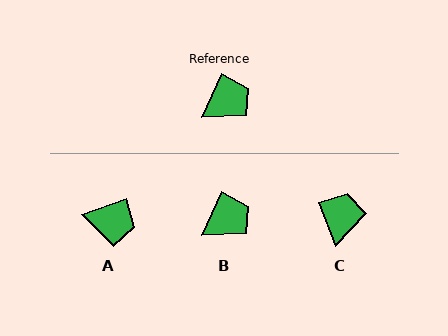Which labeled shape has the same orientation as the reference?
B.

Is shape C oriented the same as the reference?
No, it is off by about 46 degrees.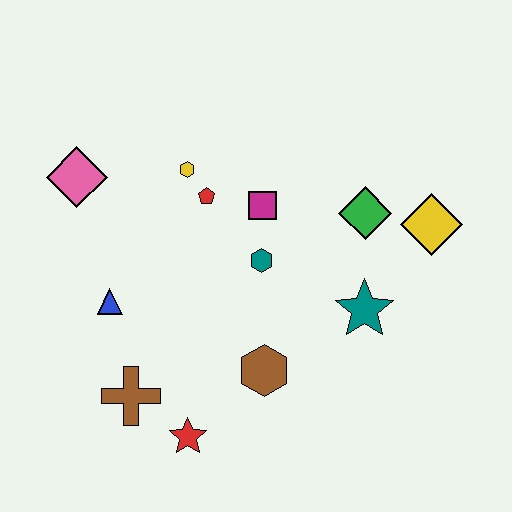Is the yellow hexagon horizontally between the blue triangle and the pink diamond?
No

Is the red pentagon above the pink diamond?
No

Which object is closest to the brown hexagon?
The red star is closest to the brown hexagon.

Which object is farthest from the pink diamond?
The yellow diamond is farthest from the pink diamond.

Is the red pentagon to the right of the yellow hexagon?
Yes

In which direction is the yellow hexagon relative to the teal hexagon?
The yellow hexagon is above the teal hexagon.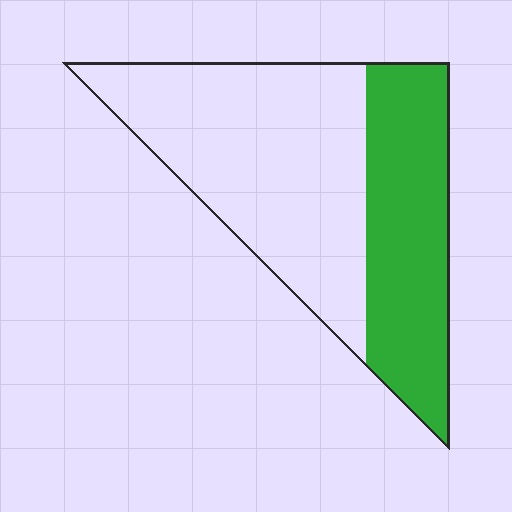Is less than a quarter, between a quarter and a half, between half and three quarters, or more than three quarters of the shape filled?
Between a quarter and a half.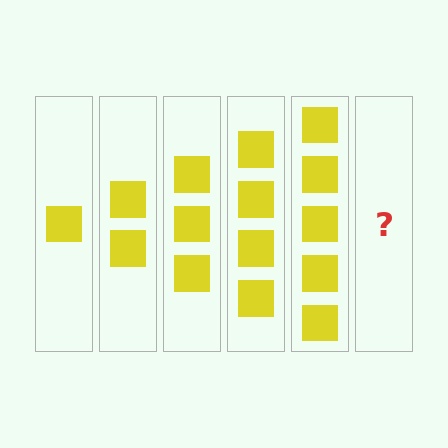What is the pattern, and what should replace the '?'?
The pattern is that each step adds one more square. The '?' should be 6 squares.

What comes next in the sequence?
The next element should be 6 squares.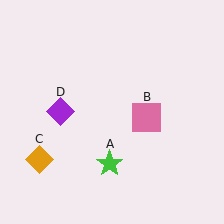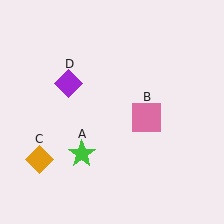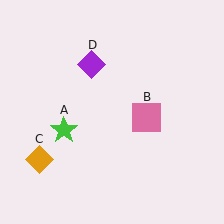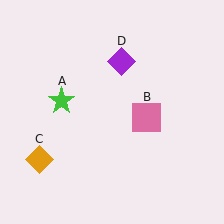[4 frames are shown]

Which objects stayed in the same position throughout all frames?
Pink square (object B) and orange diamond (object C) remained stationary.